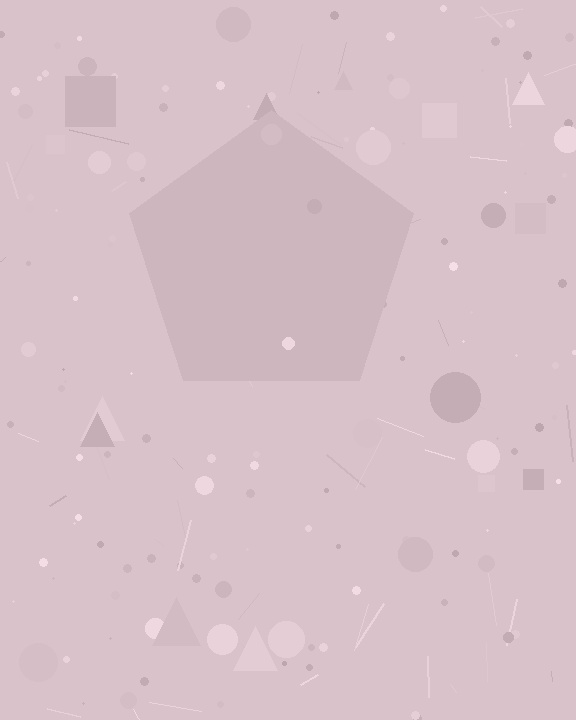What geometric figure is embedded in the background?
A pentagon is embedded in the background.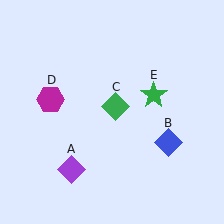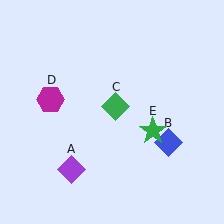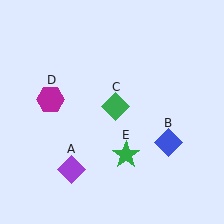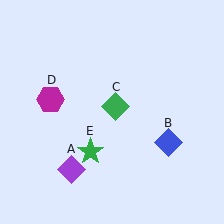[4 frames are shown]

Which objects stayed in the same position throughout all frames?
Purple diamond (object A) and blue diamond (object B) and green diamond (object C) and magenta hexagon (object D) remained stationary.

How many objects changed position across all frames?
1 object changed position: green star (object E).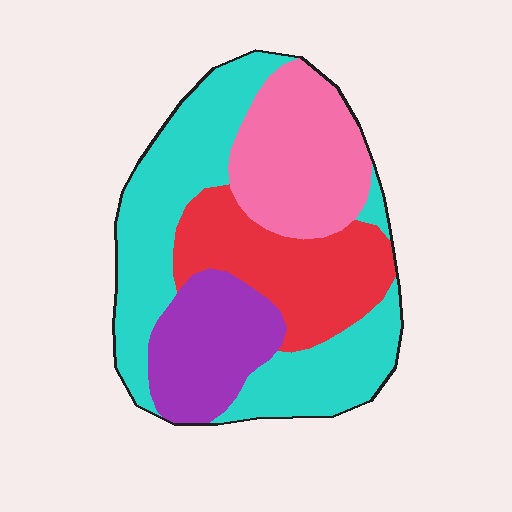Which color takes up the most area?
Cyan, at roughly 40%.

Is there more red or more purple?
Red.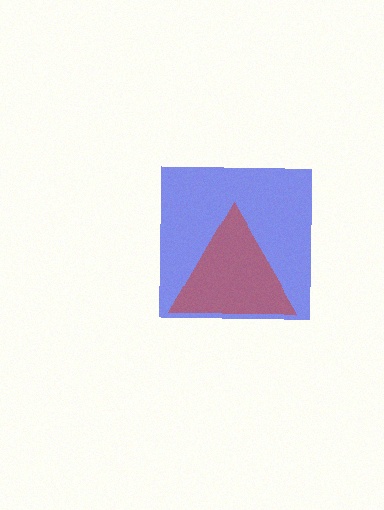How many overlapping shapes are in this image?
There are 2 overlapping shapes in the image.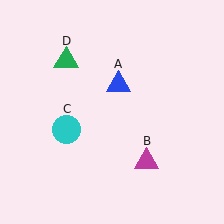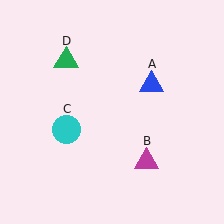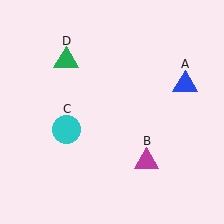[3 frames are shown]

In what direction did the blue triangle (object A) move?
The blue triangle (object A) moved right.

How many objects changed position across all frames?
1 object changed position: blue triangle (object A).